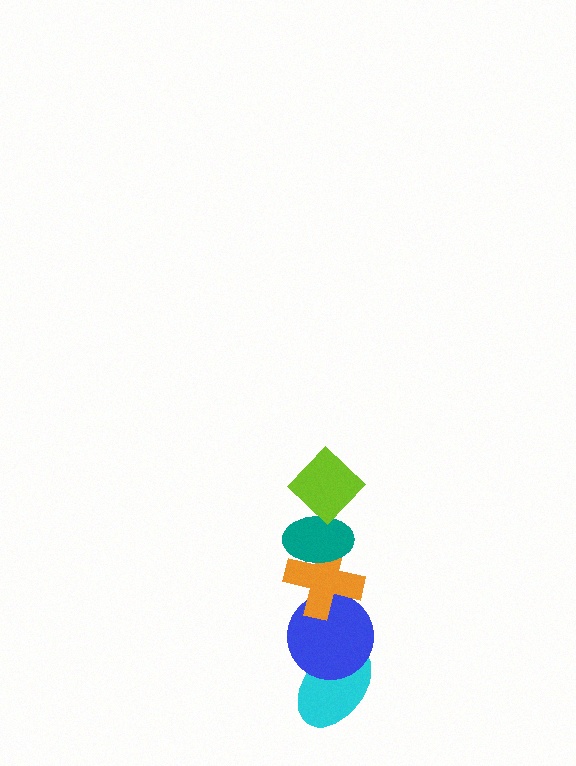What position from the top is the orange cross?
The orange cross is 3rd from the top.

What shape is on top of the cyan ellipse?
The blue circle is on top of the cyan ellipse.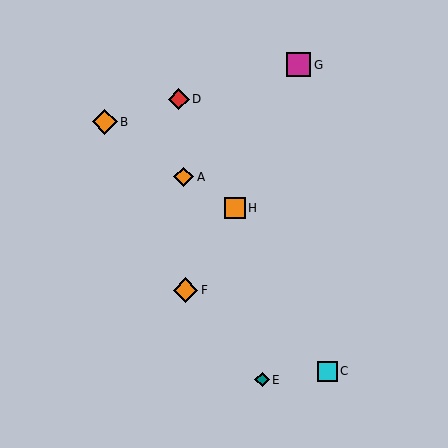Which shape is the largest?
The orange diamond (labeled B) is the largest.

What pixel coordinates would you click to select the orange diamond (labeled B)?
Click at (105, 122) to select the orange diamond B.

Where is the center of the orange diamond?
The center of the orange diamond is at (184, 177).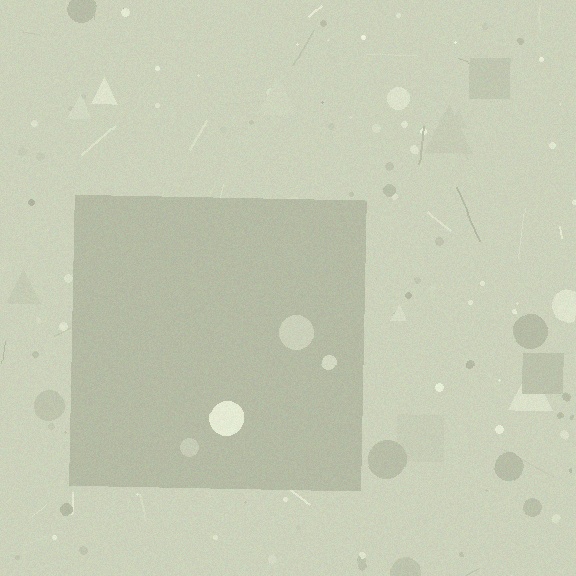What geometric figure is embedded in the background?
A square is embedded in the background.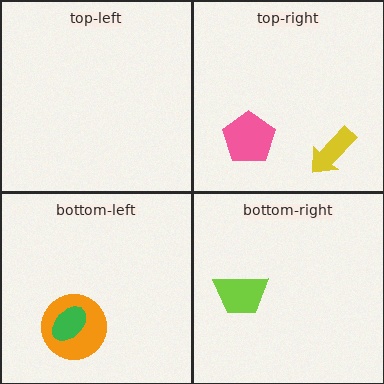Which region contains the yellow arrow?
The top-right region.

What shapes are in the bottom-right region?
The lime trapezoid.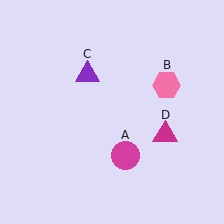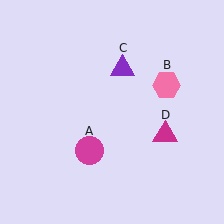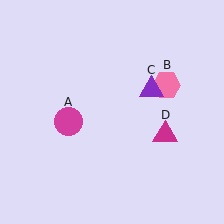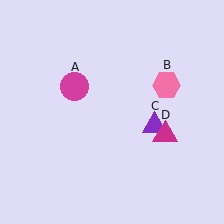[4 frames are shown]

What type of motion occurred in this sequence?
The magenta circle (object A), purple triangle (object C) rotated clockwise around the center of the scene.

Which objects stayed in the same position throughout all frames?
Pink hexagon (object B) and magenta triangle (object D) remained stationary.